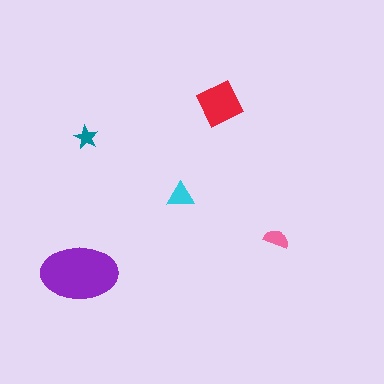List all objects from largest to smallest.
The purple ellipse, the red diamond, the cyan triangle, the pink semicircle, the teal star.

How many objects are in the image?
There are 5 objects in the image.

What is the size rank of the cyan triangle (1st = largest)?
3rd.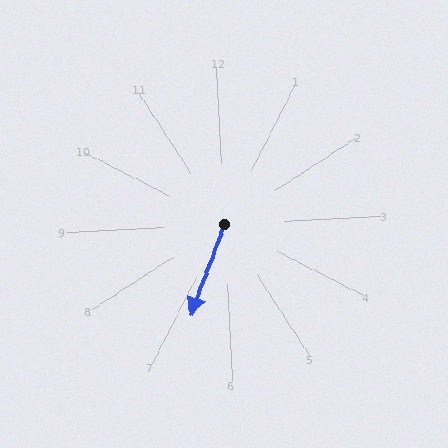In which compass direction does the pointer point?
Southwest.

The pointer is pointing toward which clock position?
Roughly 7 o'clock.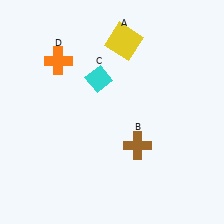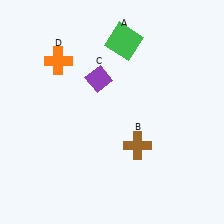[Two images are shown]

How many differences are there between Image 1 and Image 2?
There are 2 differences between the two images.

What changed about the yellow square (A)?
In Image 1, A is yellow. In Image 2, it changed to green.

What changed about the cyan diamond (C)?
In Image 1, C is cyan. In Image 2, it changed to purple.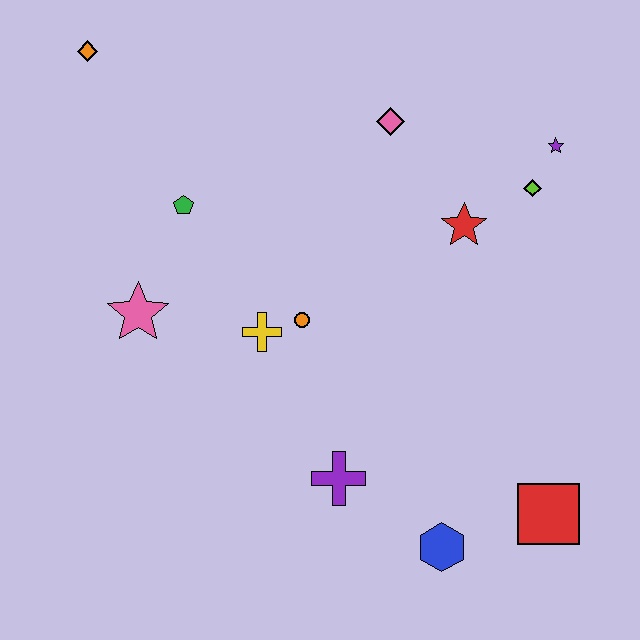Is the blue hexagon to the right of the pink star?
Yes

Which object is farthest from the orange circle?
The orange diamond is farthest from the orange circle.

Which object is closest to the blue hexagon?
The red square is closest to the blue hexagon.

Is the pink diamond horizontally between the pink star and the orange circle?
No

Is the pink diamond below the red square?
No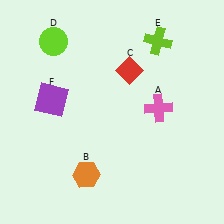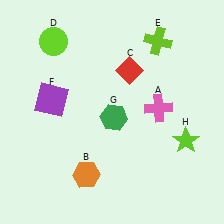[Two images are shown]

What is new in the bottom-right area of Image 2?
A green hexagon (G) was added in the bottom-right area of Image 2.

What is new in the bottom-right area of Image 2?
A lime star (H) was added in the bottom-right area of Image 2.